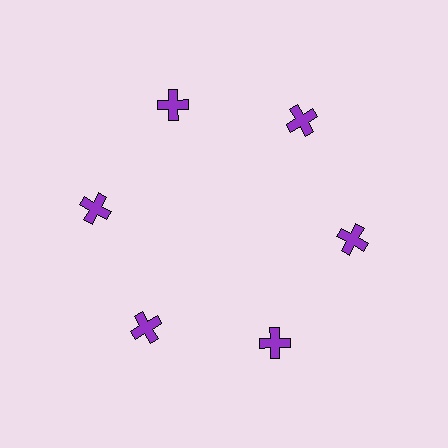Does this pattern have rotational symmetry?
Yes, this pattern has 6-fold rotational symmetry. It looks the same after rotating 60 degrees around the center.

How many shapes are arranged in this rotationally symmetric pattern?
There are 6 shapes, arranged in 6 groups of 1.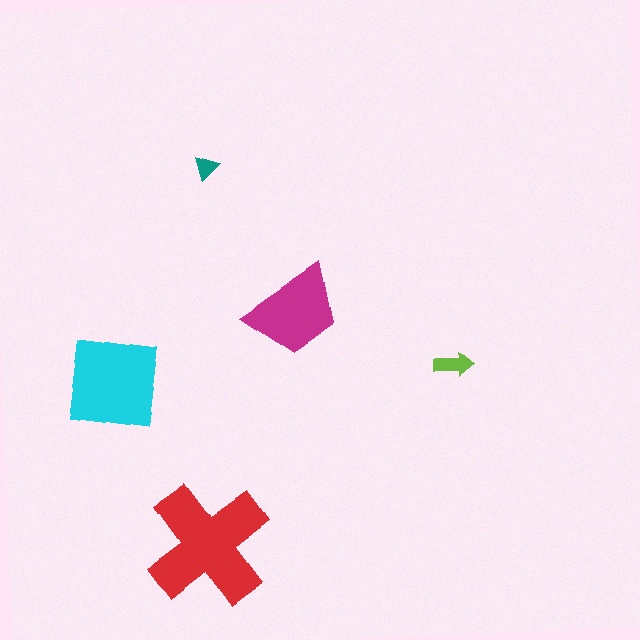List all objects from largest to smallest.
The red cross, the cyan square, the magenta trapezoid, the lime arrow, the teal triangle.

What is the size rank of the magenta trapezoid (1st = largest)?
3rd.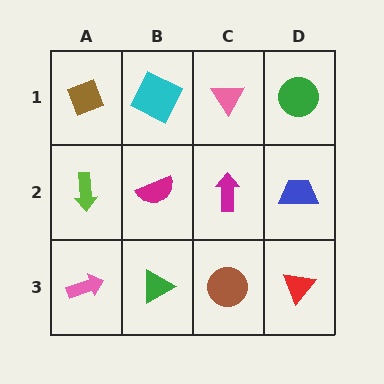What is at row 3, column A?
A pink arrow.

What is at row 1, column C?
A pink triangle.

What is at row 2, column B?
A magenta semicircle.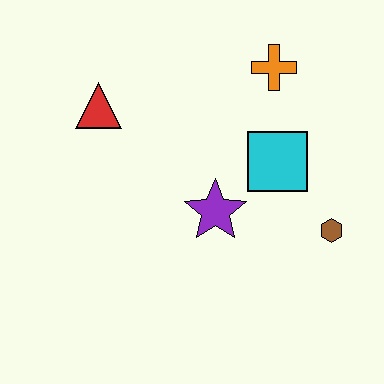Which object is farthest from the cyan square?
The red triangle is farthest from the cyan square.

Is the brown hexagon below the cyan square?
Yes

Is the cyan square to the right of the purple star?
Yes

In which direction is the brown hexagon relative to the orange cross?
The brown hexagon is below the orange cross.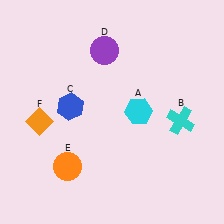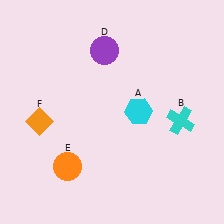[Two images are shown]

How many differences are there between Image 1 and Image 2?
There is 1 difference between the two images.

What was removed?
The blue hexagon (C) was removed in Image 2.